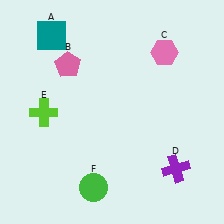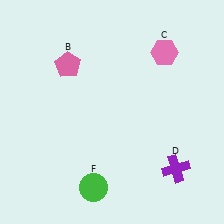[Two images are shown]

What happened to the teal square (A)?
The teal square (A) was removed in Image 2. It was in the top-left area of Image 1.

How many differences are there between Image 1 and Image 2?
There are 2 differences between the two images.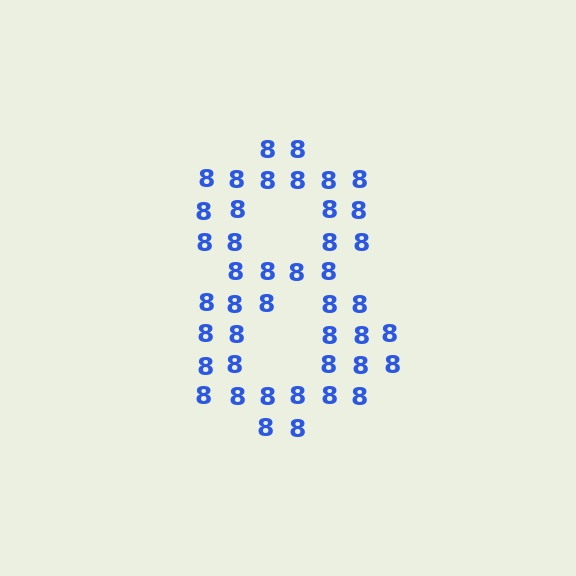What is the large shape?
The large shape is the digit 8.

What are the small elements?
The small elements are digit 8's.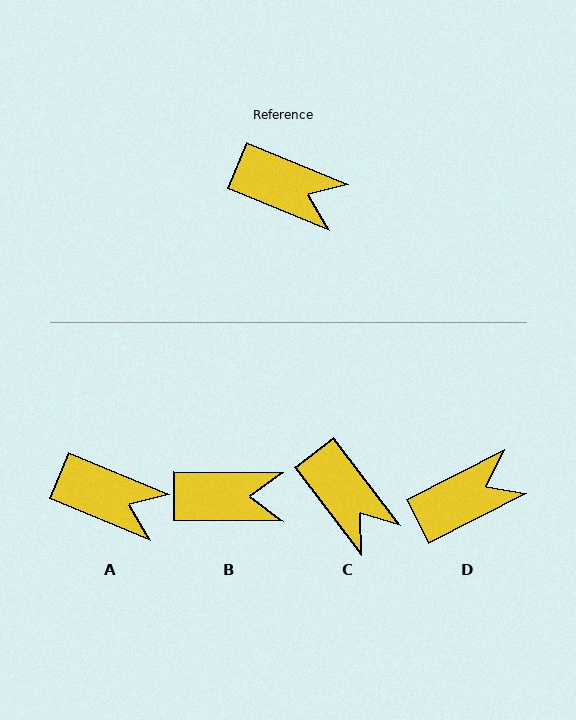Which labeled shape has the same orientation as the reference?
A.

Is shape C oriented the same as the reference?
No, it is off by about 30 degrees.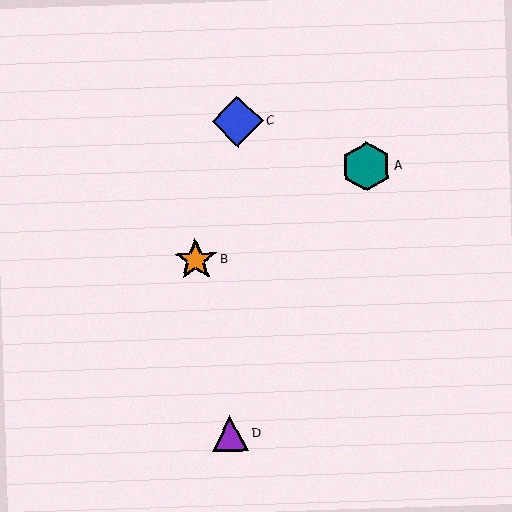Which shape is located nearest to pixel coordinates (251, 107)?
The blue diamond (labeled C) at (237, 121) is nearest to that location.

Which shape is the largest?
The blue diamond (labeled C) is the largest.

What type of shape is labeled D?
Shape D is a purple triangle.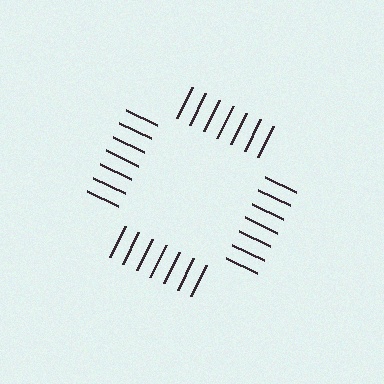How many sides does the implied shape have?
4 sides — the line-ends trace a square.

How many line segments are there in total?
28 — 7 along each of the 4 edges.